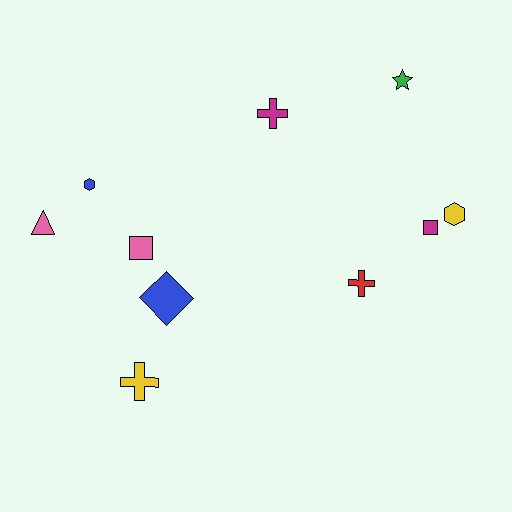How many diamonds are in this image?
There is 1 diamond.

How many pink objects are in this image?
There are 2 pink objects.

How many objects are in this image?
There are 10 objects.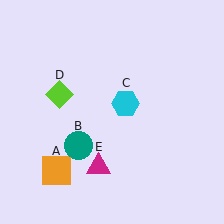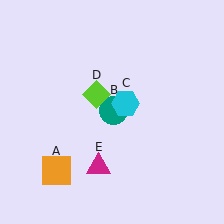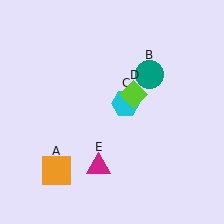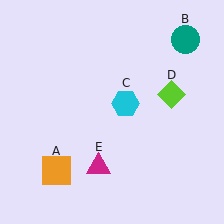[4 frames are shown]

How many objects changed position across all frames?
2 objects changed position: teal circle (object B), lime diamond (object D).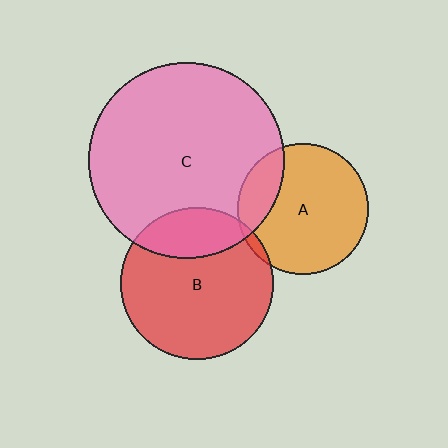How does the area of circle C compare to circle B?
Approximately 1.7 times.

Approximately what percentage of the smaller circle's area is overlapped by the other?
Approximately 20%.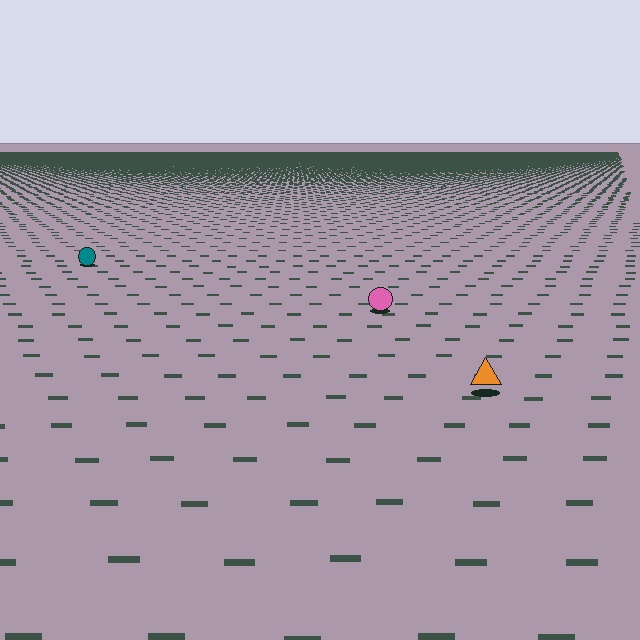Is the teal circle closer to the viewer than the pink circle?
No. The pink circle is closer — you can tell from the texture gradient: the ground texture is coarser near it.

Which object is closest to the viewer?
The orange triangle is closest. The texture marks near it are larger and more spread out.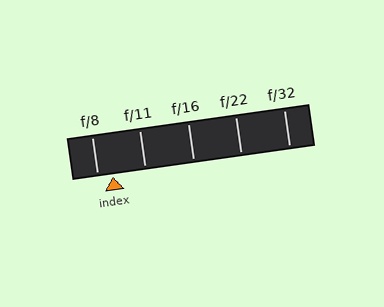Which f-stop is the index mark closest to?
The index mark is closest to f/8.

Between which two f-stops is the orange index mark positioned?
The index mark is between f/8 and f/11.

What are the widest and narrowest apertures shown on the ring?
The widest aperture shown is f/8 and the narrowest is f/32.